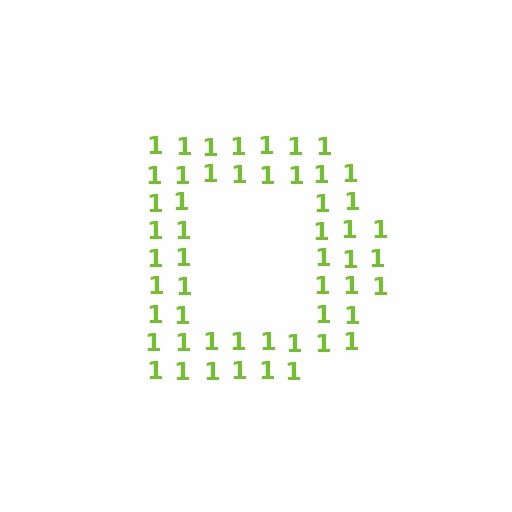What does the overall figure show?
The overall figure shows the letter D.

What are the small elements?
The small elements are digit 1's.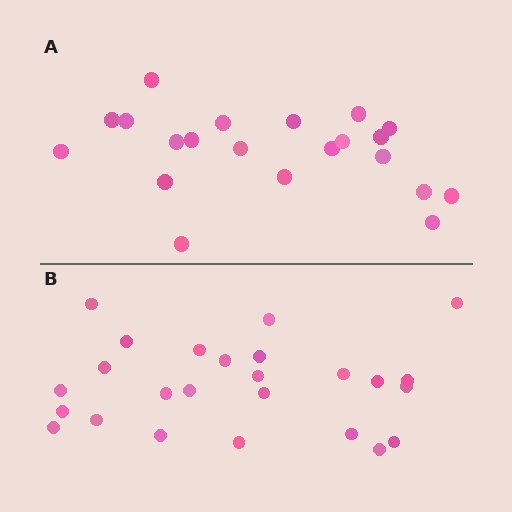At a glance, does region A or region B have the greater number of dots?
Region B (the bottom region) has more dots.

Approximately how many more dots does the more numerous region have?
Region B has about 4 more dots than region A.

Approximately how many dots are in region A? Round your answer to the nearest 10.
About 20 dots. (The exact count is 21, which rounds to 20.)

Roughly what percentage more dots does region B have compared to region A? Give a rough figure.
About 20% more.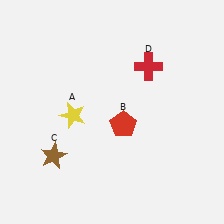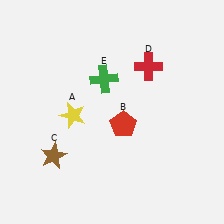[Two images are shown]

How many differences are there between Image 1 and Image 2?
There is 1 difference between the two images.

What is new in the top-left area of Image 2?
A green cross (E) was added in the top-left area of Image 2.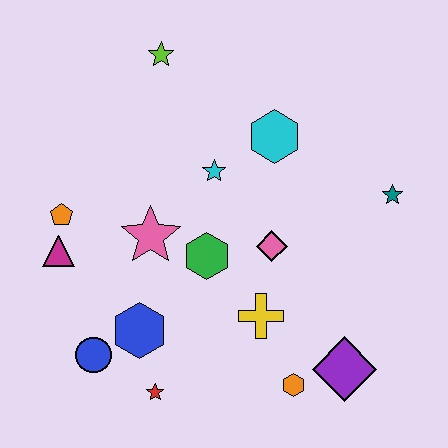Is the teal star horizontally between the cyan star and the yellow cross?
No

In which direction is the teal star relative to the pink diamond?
The teal star is to the right of the pink diamond.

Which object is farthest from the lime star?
The purple diamond is farthest from the lime star.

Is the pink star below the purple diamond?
No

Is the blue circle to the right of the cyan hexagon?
No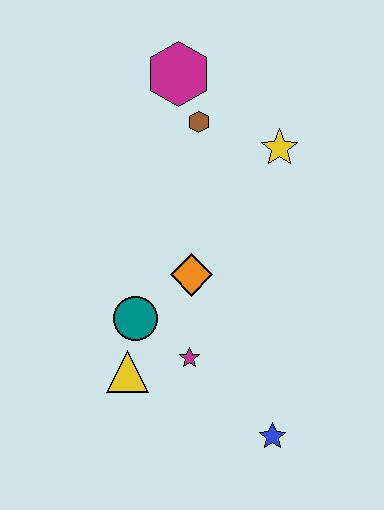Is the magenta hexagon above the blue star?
Yes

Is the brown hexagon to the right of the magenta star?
Yes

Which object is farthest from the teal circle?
The magenta hexagon is farthest from the teal circle.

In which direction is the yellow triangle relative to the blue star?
The yellow triangle is to the left of the blue star.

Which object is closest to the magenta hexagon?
The brown hexagon is closest to the magenta hexagon.